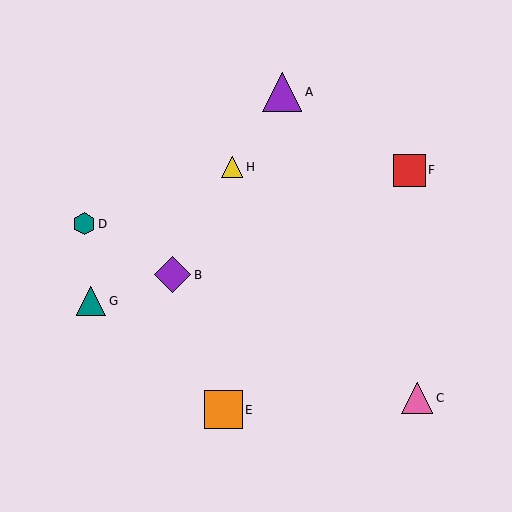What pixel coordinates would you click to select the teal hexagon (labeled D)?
Click at (84, 224) to select the teal hexagon D.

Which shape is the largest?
The purple triangle (labeled A) is the largest.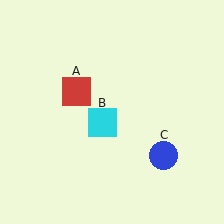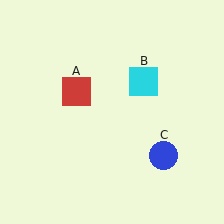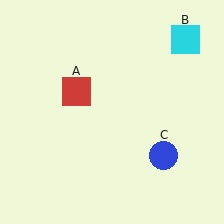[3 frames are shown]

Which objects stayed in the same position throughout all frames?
Red square (object A) and blue circle (object C) remained stationary.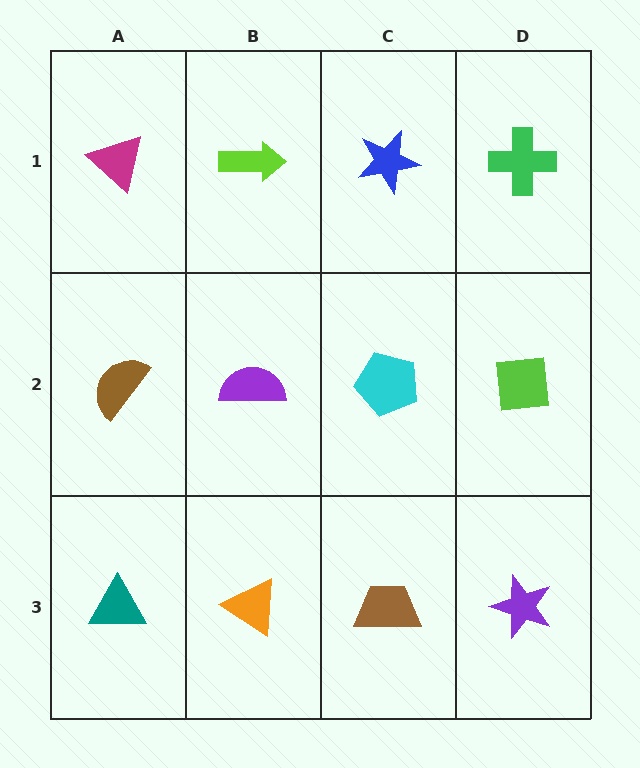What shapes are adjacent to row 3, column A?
A brown semicircle (row 2, column A), an orange triangle (row 3, column B).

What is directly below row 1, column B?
A purple semicircle.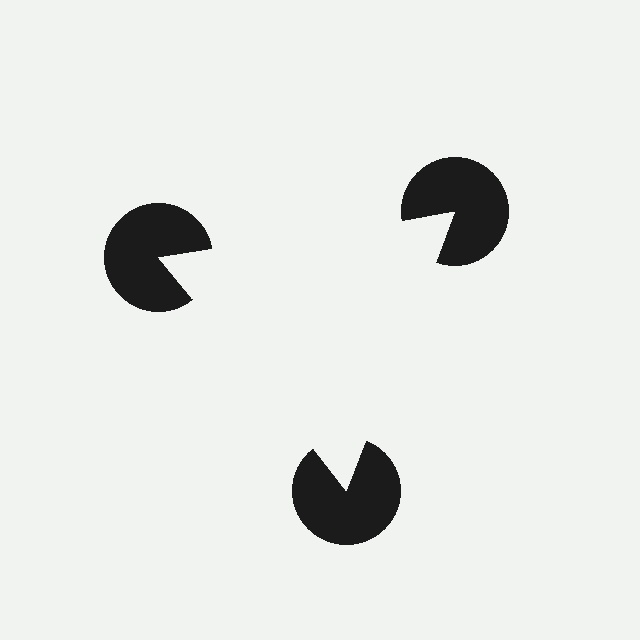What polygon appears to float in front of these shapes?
An illusory triangle — its edges are inferred from the aligned wedge cuts in the pac-man discs, not physically drawn.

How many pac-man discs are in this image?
There are 3 — one at each vertex of the illusory triangle.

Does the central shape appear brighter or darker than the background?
It typically appears slightly brighter than the background, even though no actual brightness change is drawn.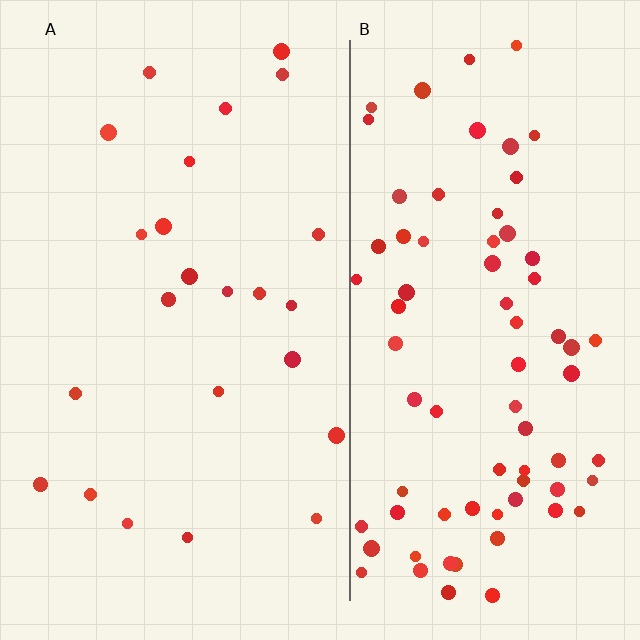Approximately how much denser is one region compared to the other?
Approximately 3.2× — region B over region A.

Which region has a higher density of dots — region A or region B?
B (the right).